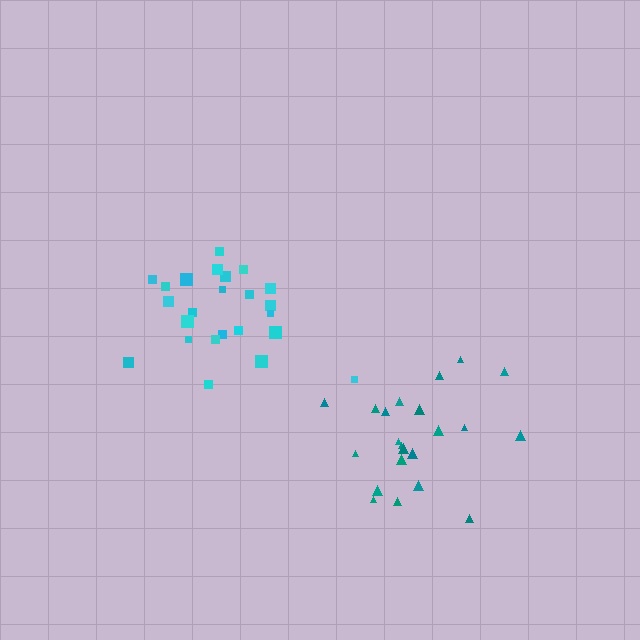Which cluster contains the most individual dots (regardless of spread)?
Cyan (24).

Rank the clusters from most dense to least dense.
cyan, teal.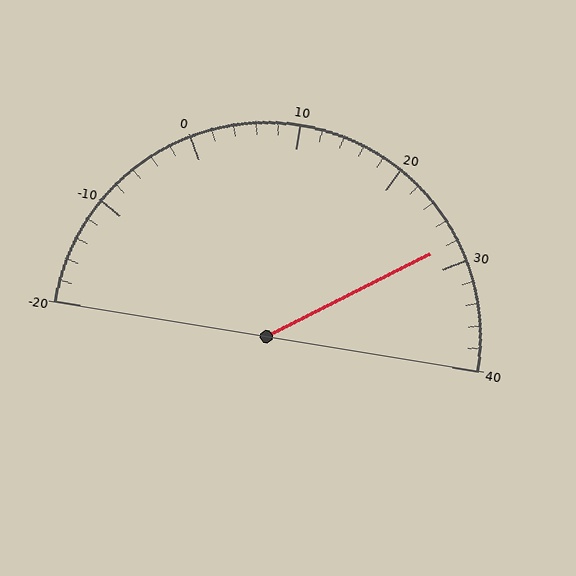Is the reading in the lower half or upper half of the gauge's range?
The reading is in the upper half of the range (-20 to 40).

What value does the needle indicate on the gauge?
The needle indicates approximately 28.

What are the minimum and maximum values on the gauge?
The gauge ranges from -20 to 40.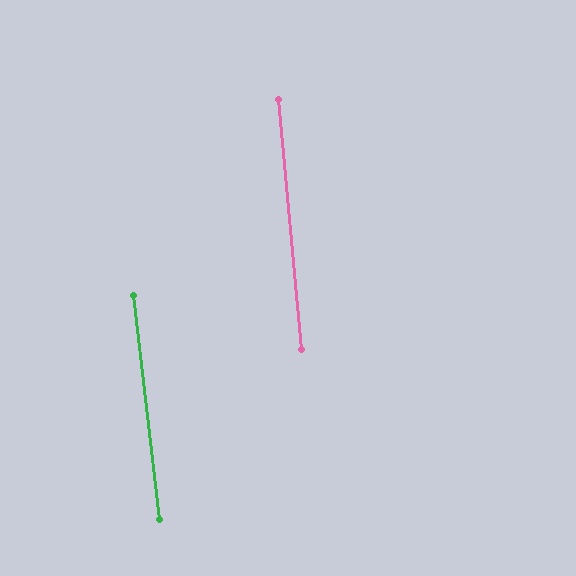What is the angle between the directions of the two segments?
Approximately 1 degree.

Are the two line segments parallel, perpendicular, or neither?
Parallel — their directions differ by only 1.4°.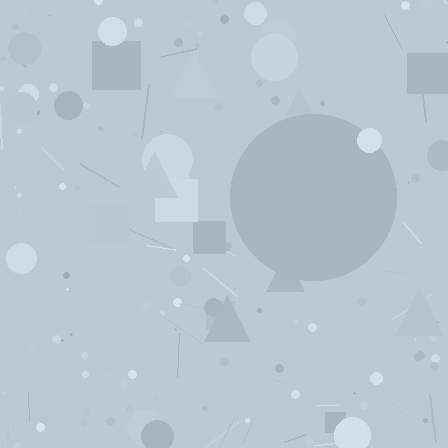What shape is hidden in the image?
A circle is hidden in the image.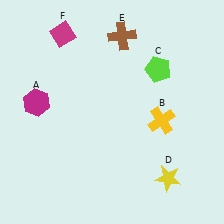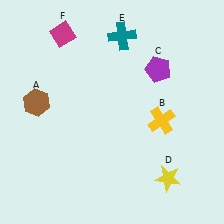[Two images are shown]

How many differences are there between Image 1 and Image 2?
There are 3 differences between the two images.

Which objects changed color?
A changed from magenta to brown. C changed from lime to purple. E changed from brown to teal.